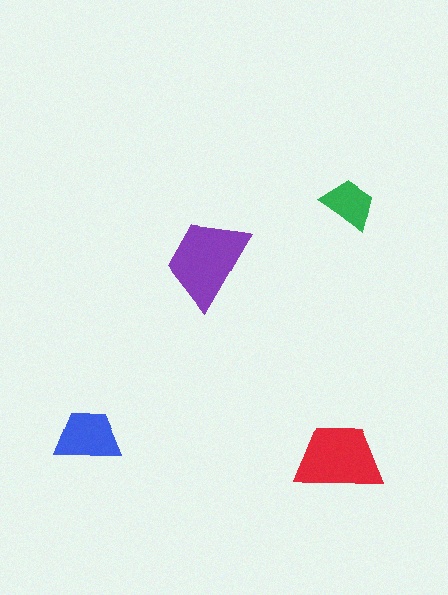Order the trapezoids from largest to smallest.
the purple one, the red one, the blue one, the green one.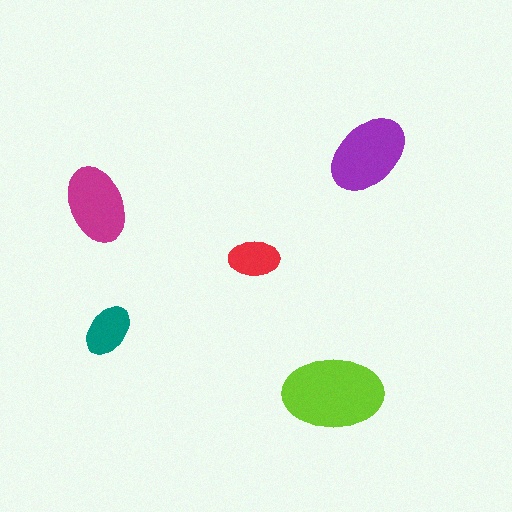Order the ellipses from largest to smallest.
the lime one, the purple one, the magenta one, the teal one, the red one.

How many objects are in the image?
There are 5 objects in the image.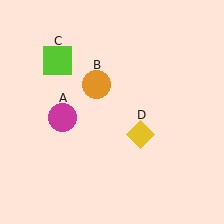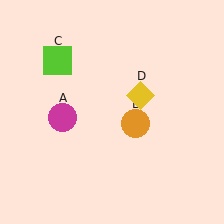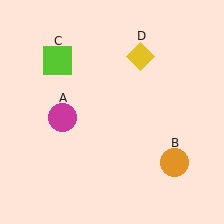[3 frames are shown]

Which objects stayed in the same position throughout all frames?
Magenta circle (object A) and lime square (object C) remained stationary.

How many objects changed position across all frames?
2 objects changed position: orange circle (object B), yellow diamond (object D).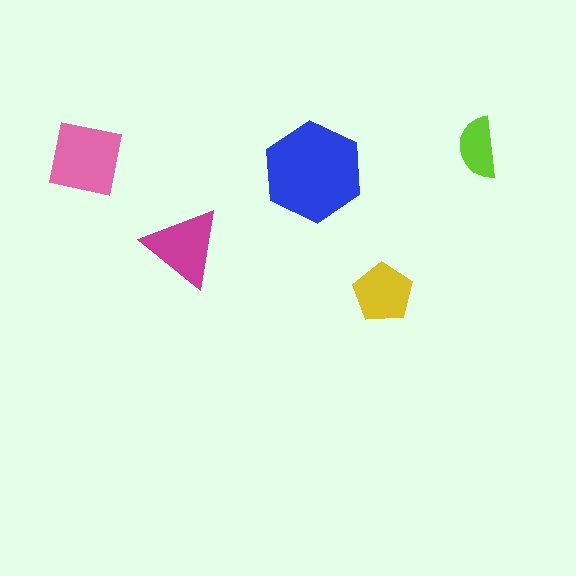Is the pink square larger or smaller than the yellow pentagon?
Larger.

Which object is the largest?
The blue hexagon.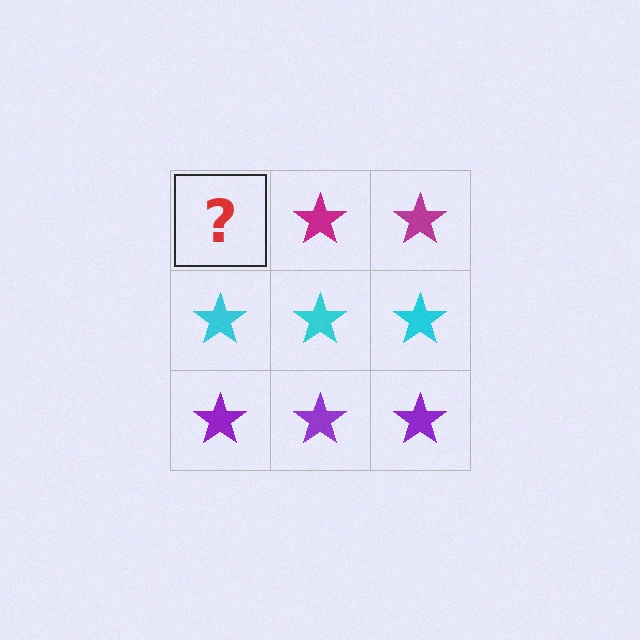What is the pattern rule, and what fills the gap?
The rule is that each row has a consistent color. The gap should be filled with a magenta star.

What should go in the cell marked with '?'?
The missing cell should contain a magenta star.